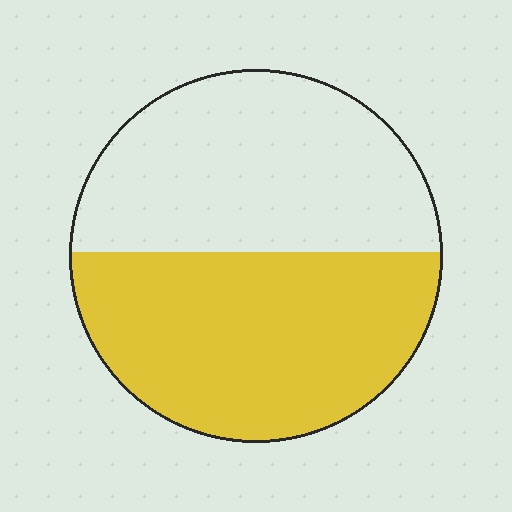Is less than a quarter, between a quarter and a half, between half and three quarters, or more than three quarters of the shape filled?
Between half and three quarters.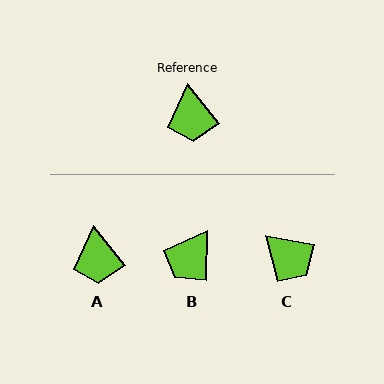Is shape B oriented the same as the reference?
No, it is off by about 41 degrees.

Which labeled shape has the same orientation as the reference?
A.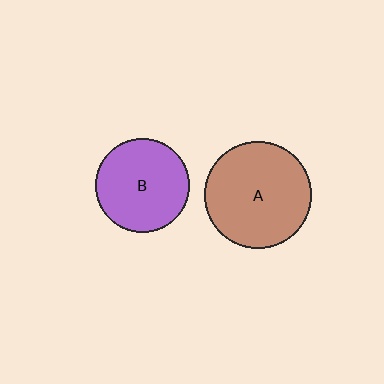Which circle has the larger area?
Circle A (brown).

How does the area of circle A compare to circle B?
Approximately 1.3 times.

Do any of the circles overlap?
No, none of the circles overlap.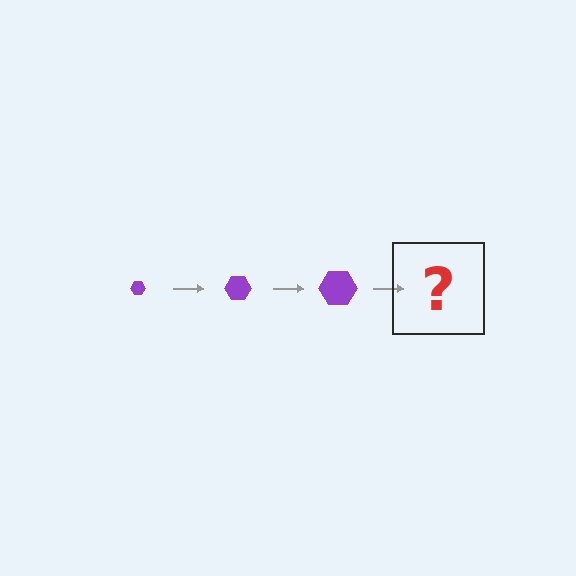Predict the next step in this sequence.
The next step is a purple hexagon, larger than the previous one.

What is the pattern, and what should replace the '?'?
The pattern is that the hexagon gets progressively larger each step. The '?' should be a purple hexagon, larger than the previous one.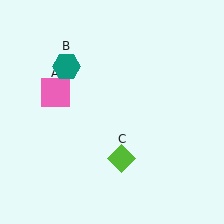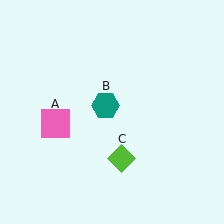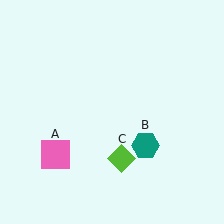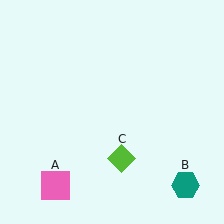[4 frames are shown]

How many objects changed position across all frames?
2 objects changed position: pink square (object A), teal hexagon (object B).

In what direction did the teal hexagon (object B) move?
The teal hexagon (object B) moved down and to the right.